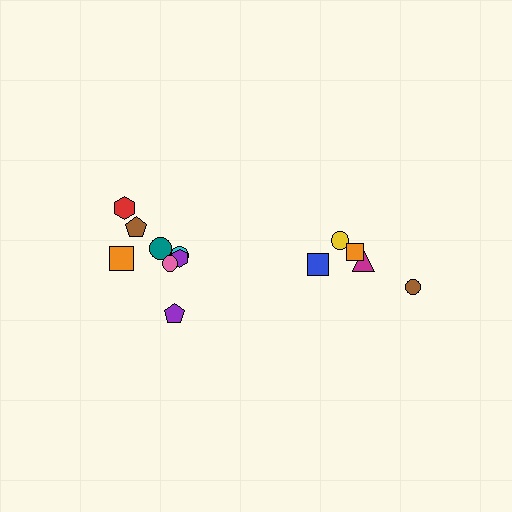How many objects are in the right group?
There are 5 objects.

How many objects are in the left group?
There are 8 objects.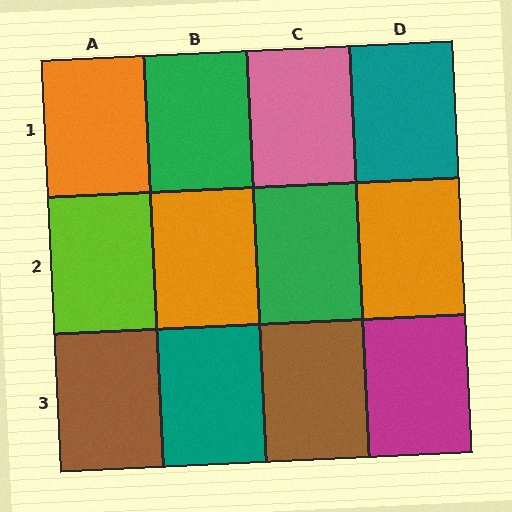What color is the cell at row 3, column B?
Teal.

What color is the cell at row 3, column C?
Brown.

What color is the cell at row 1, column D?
Teal.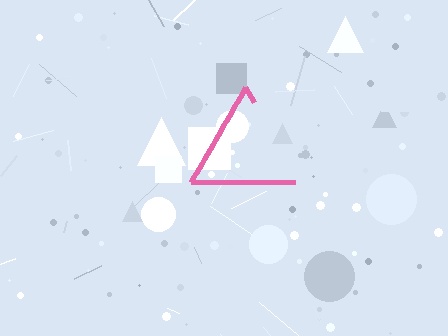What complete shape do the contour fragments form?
The contour fragments form a triangle.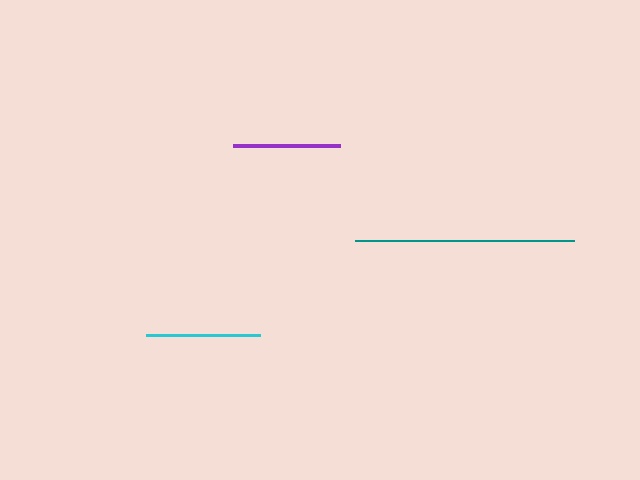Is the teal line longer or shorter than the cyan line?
The teal line is longer than the cyan line.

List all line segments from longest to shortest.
From longest to shortest: teal, cyan, purple.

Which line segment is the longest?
The teal line is the longest at approximately 219 pixels.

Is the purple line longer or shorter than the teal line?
The teal line is longer than the purple line.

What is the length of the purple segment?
The purple segment is approximately 106 pixels long.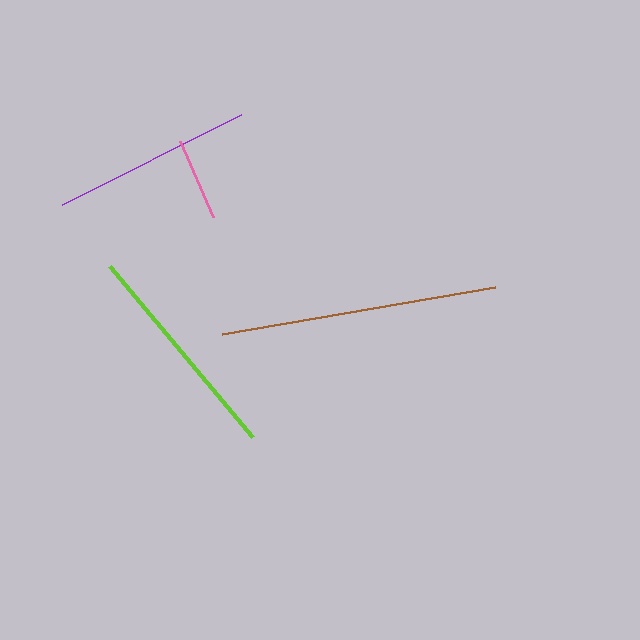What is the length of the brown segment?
The brown segment is approximately 277 pixels long.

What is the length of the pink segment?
The pink segment is approximately 83 pixels long.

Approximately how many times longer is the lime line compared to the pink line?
The lime line is approximately 2.7 times the length of the pink line.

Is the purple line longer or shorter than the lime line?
The lime line is longer than the purple line.